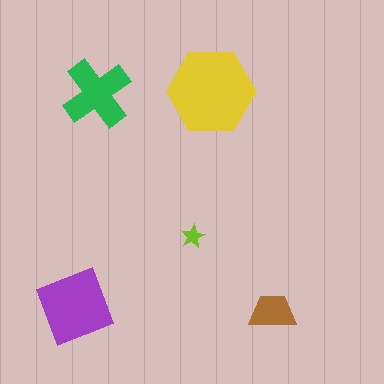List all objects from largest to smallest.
The yellow hexagon, the purple square, the green cross, the brown trapezoid, the lime star.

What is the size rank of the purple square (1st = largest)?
2nd.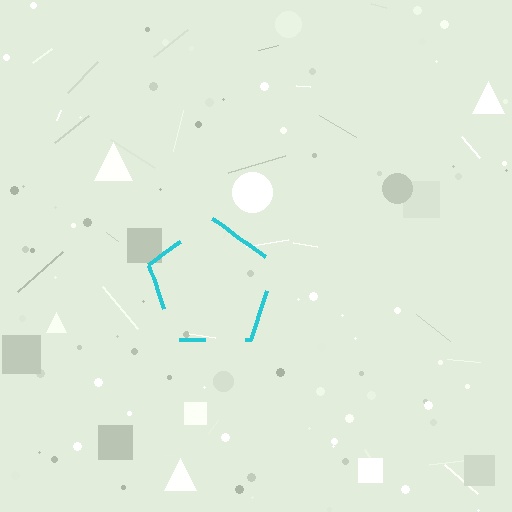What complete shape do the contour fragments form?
The contour fragments form a pentagon.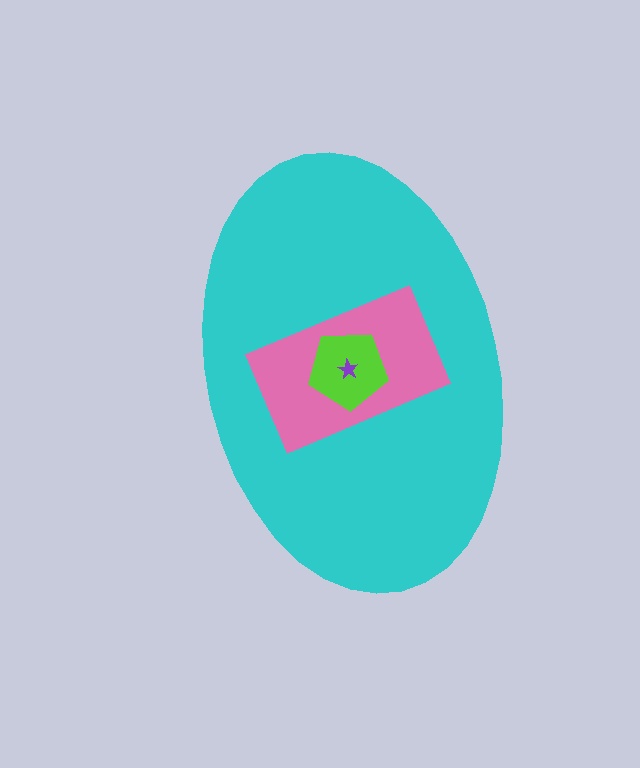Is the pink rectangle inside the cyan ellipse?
Yes.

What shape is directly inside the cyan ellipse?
The pink rectangle.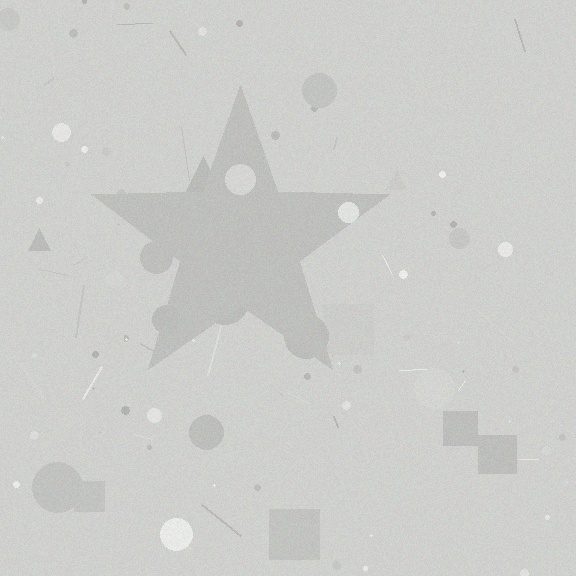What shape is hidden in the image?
A star is hidden in the image.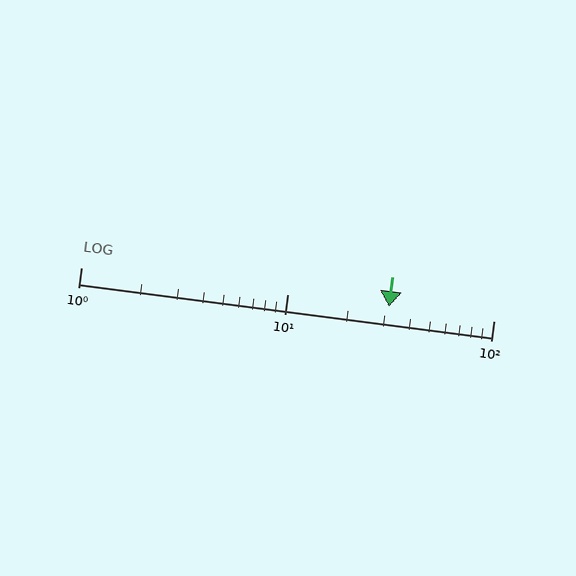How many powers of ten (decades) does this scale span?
The scale spans 2 decades, from 1 to 100.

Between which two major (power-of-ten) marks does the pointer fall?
The pointer is between 10 and 100.